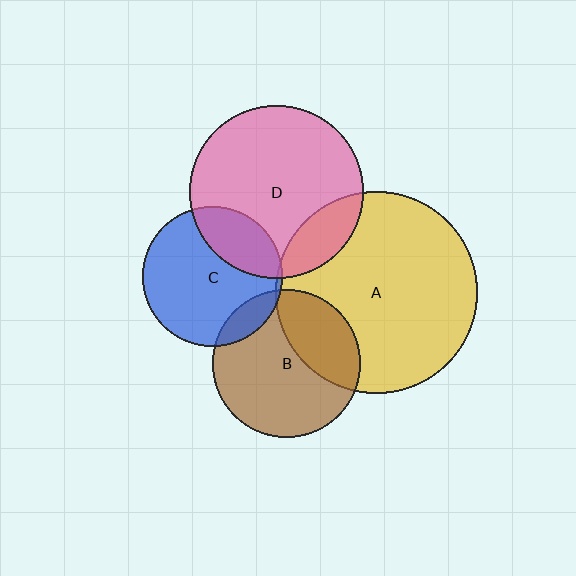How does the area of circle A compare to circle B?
Approximately 1.9 times.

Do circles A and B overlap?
Yes.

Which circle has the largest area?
Circle A (yellow).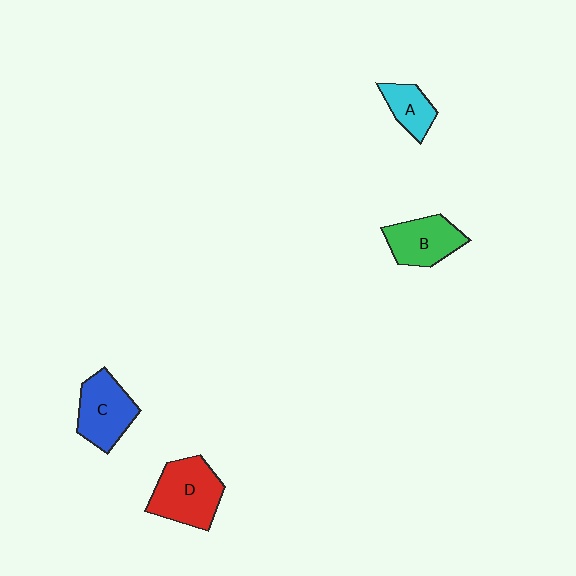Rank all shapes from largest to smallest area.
From largest to smallest: D (red), C (blue), B (green), A (cyan).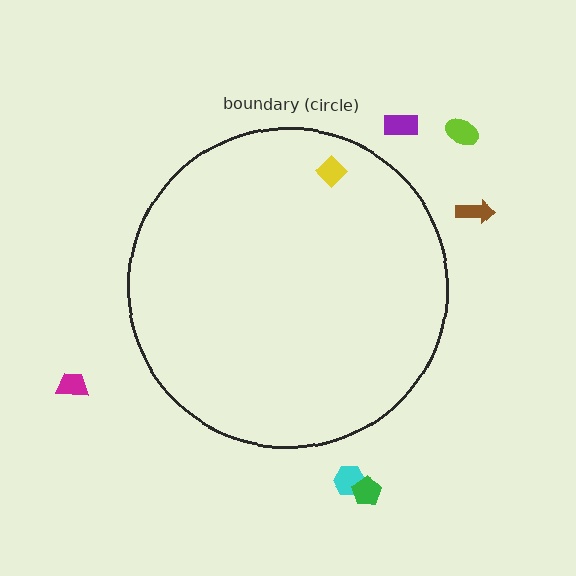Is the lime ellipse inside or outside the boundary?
Outside.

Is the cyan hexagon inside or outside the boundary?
Outside.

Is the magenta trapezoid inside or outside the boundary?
Outside.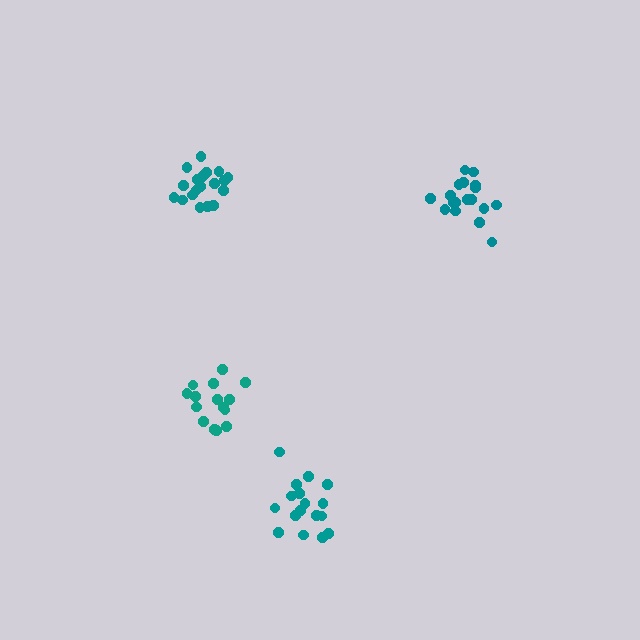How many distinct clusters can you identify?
There are 4 distinct clusters.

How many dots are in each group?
Group 1: 17 dots, Group 2: 20 dots, Group 3: 18 dots, Group 4: 15 dots (70 total).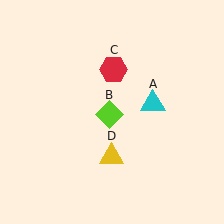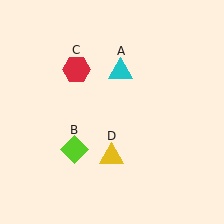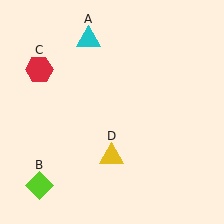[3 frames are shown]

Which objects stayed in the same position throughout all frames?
Yellow triangle (object D) remained stationary.